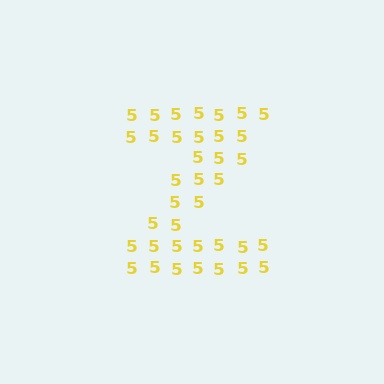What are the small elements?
The small elements are digit 5's.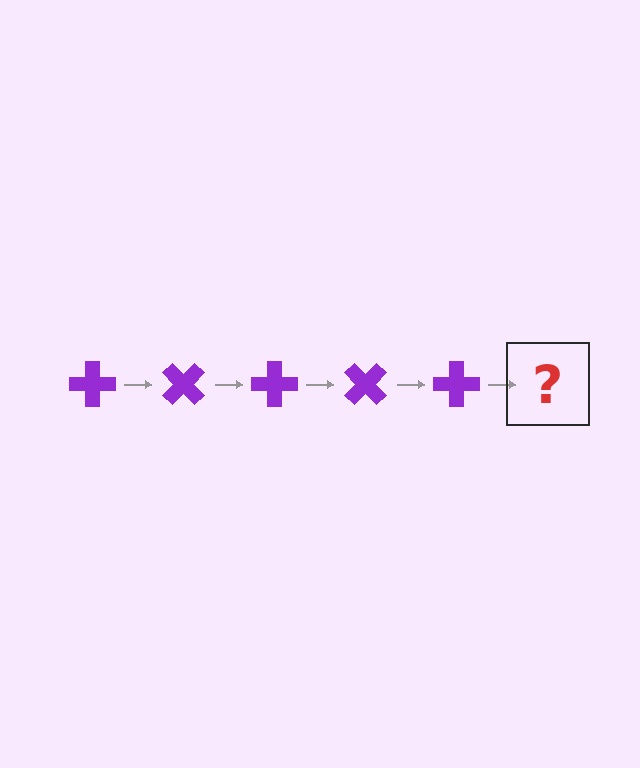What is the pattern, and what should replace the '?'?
The pattern is that the cross rotates 45 degrees each step. The '?' should be a purple cross rotated 225 degrees.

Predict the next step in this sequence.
The next step is a purple cross rotated 225 degrees.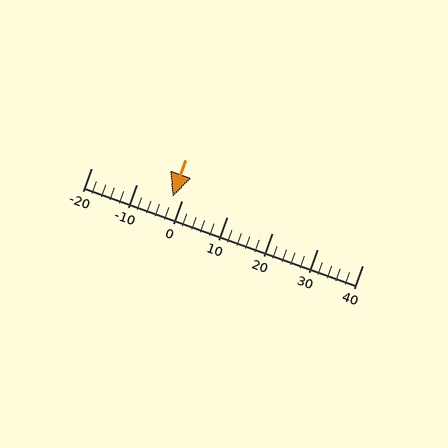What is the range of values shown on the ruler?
The ruler shows values from -20 to 40.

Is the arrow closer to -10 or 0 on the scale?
The arrow is closer to 0.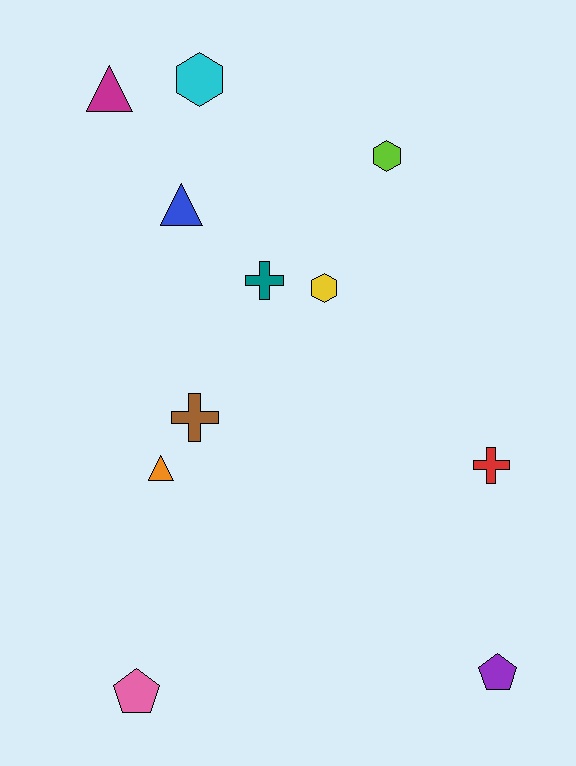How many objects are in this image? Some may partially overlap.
There are 11 objects.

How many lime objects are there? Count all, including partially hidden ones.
There is 1 lime object.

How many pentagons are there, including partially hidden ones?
There are 2 pentagons.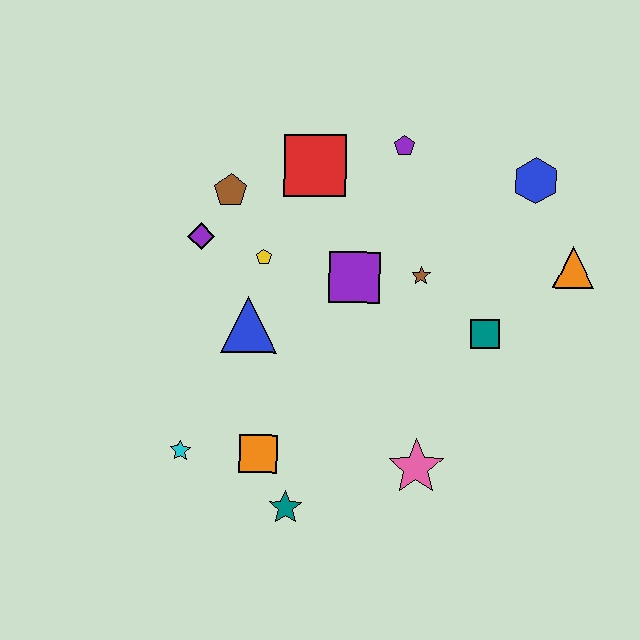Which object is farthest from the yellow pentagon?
The orange triangle is farthest from the yellow pentagon.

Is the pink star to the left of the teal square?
Yes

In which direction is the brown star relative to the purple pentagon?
The brown star is below the purple pentagon.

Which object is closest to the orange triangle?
The blue hexagon is closest to the orange triangle.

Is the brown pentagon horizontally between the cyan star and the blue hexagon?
Yes